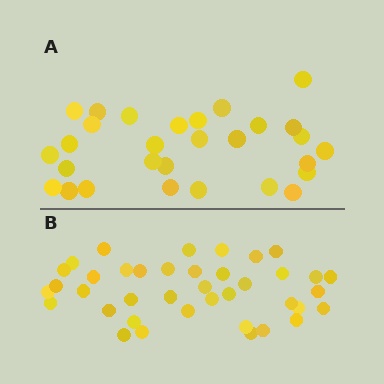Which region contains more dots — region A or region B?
Region B (the bottom region) has more dots.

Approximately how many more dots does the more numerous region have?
Region B has roughly 10 or so more dots than region A.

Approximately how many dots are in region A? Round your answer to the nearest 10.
About 30 dots. (The exact count is 29, which rounds to 30.)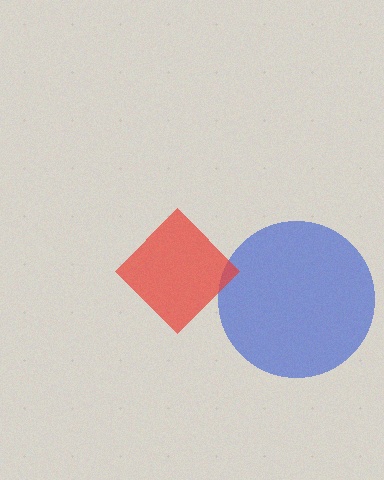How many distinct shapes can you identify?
There are 2 distinct shapes: a blue circle, a red diamond.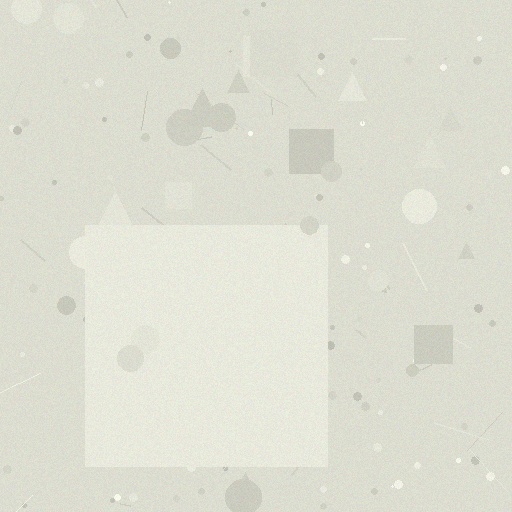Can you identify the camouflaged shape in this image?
The camouflaged shape is a square.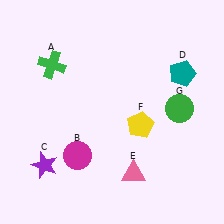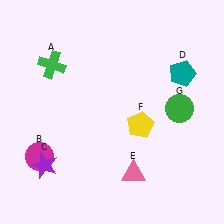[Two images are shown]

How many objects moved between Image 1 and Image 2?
1 object moved between the two images.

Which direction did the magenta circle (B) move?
The magenta circle (B) moved left.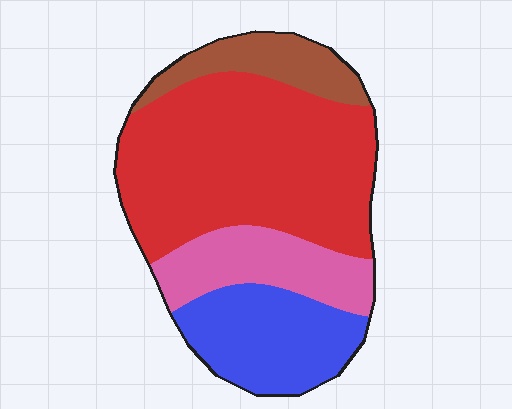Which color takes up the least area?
Brown, at roughly 10%.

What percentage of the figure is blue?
Blue takes up about one fifth (1/5) of the figure.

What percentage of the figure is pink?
Pink covers roughly 15% of the figure.